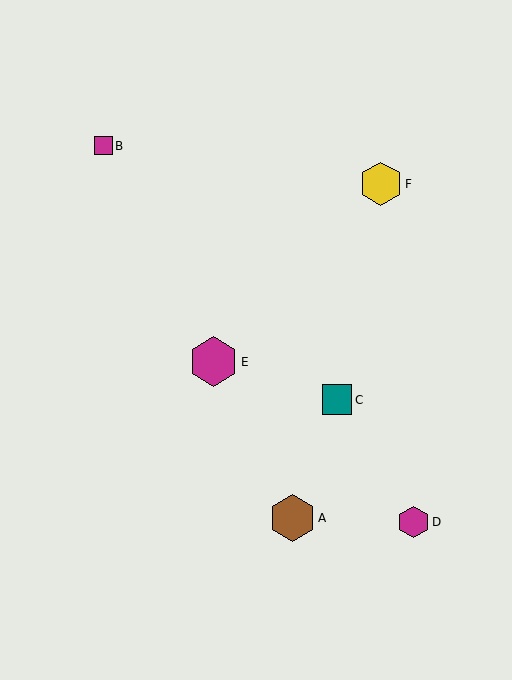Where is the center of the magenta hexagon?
The center of the magenta hexagon is at (413, 522).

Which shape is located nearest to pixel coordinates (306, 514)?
The brown hexagon (labeled A) at (292, 518) is nearest to that location.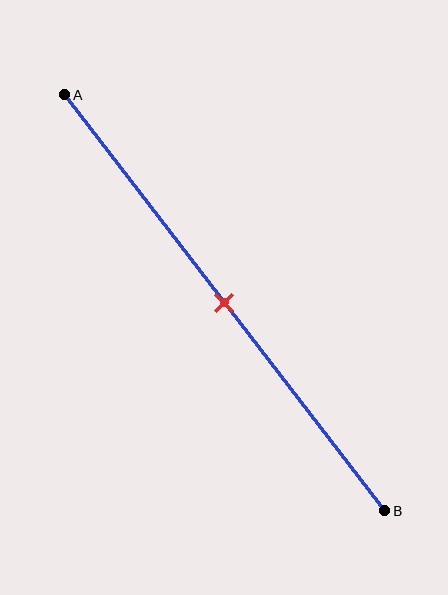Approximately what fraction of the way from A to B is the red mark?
The red mark is approximately 50% of the way from A to B.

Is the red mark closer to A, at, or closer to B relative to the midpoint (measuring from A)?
The red mark is approximately at the midpoint of segment AB.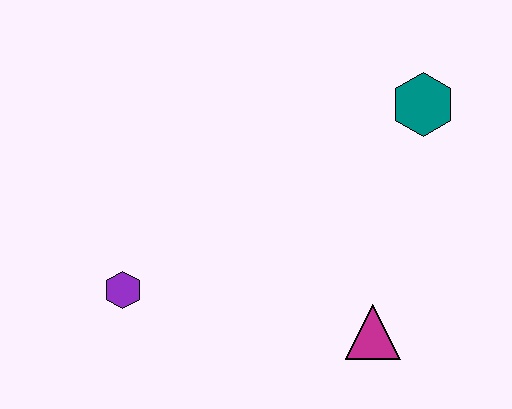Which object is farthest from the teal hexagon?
The purple hexagon is farthest from the teal hexagon.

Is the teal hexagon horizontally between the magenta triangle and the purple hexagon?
No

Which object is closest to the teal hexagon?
The magenta triangle is closest to the teal hexagon.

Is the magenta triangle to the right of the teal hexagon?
No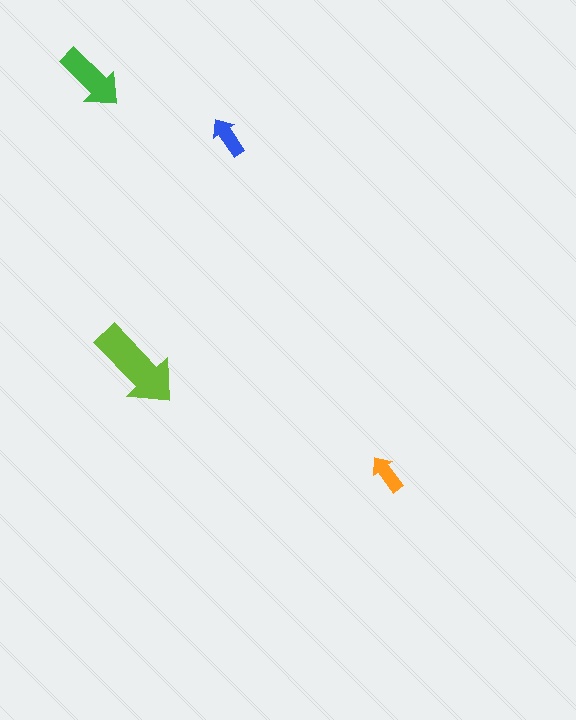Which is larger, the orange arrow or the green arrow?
The green one.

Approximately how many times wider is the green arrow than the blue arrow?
About 1.5 times wider.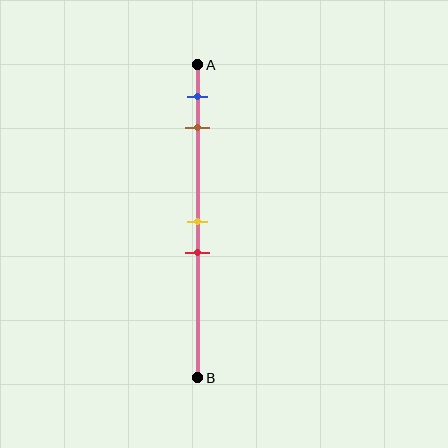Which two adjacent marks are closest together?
The yellow and red marks are the closest adjacent pair.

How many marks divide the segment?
There are 4 marks dividing the segment.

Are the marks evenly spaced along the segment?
No, the marks are not evenly spaced.